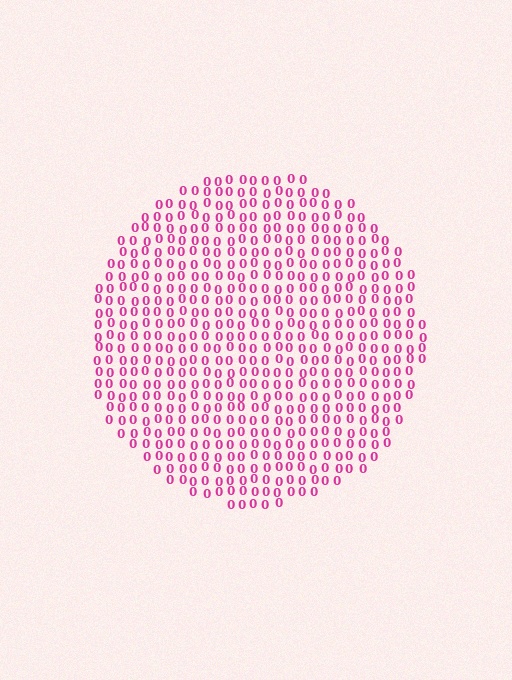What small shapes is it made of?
It is made of small digit 0's.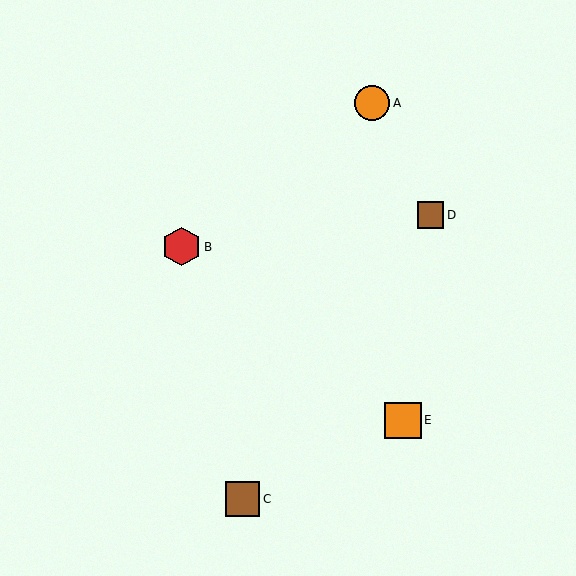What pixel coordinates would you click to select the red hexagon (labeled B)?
Click at (181, 247) to select the red hexagon B.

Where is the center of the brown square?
The center of the brown square is at (431, 215).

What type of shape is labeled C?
Shape C is a brown square.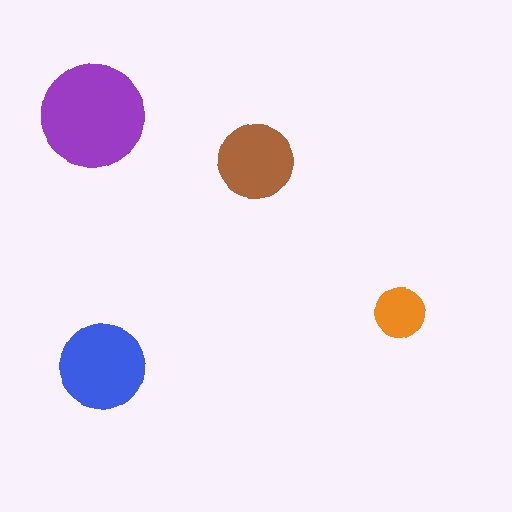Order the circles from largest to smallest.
the purple one, the blue one, the brown one, the orange one.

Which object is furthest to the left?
The purple circle is leftmost.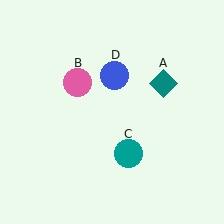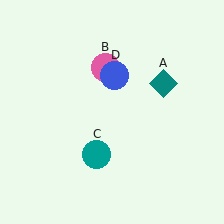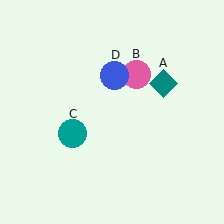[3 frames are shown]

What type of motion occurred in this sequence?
The pink circle (object B), teal circle (object C) rotated clockwise around the center of the scene.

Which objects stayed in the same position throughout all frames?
Teal diamond (object A) and blue circle (object D) remained stationary.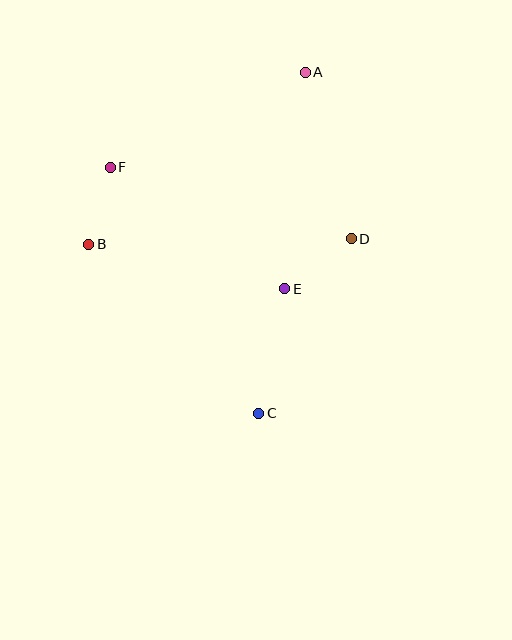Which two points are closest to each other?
Points B and F are closest to each other.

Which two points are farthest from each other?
Points A and C are farthest from each other.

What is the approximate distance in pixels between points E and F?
The distance between E and F is approximately 213 pixels.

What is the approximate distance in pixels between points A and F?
The distance between A and F is approximately 217 pixels.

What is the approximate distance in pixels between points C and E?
The distance between C and E is approximately 127 pixels.